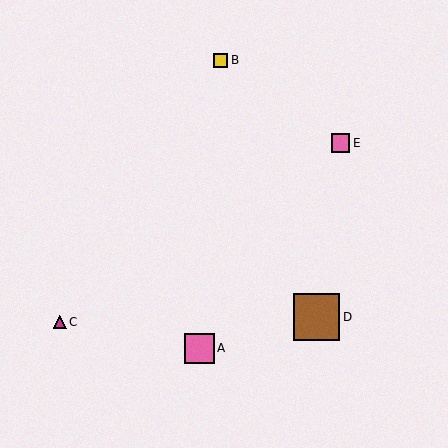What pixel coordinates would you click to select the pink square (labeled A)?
Click at (199, 348) to select the pink square A.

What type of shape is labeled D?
Shape D is a brown square.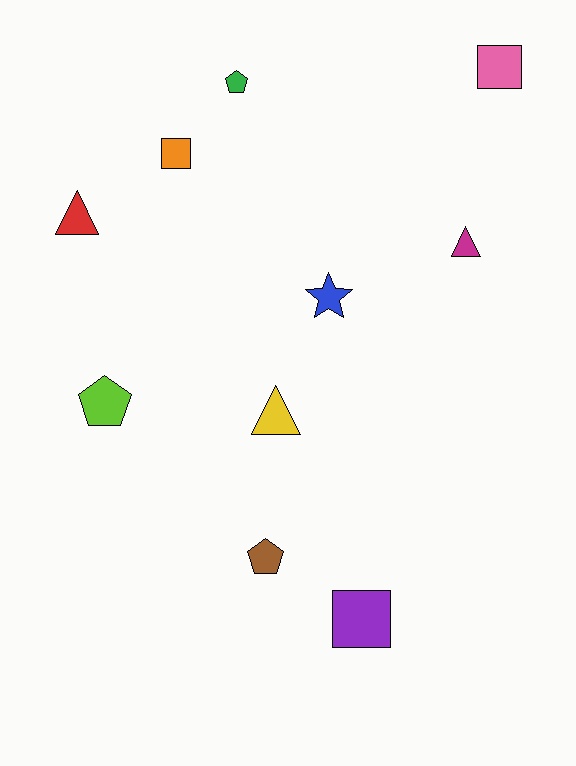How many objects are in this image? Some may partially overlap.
There are 10 objects.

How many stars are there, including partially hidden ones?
There is 1 star.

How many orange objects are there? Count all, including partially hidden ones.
There is 1 orange object.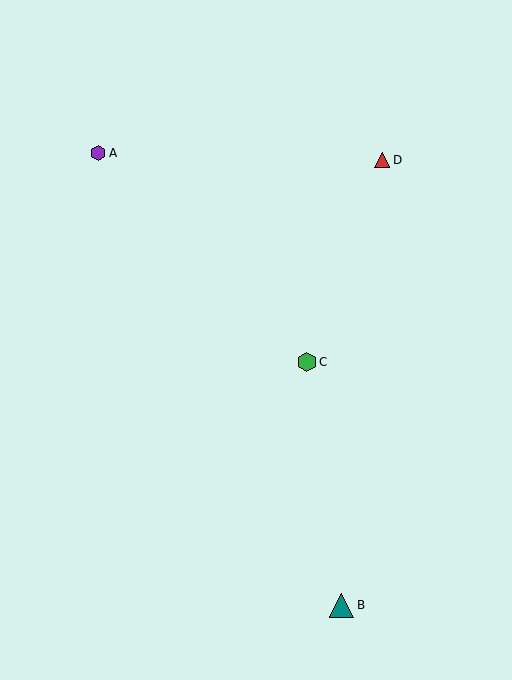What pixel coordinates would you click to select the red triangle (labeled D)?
Click at (382, 160) to select the red triangle D.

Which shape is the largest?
The teal triangle (labeled B) is the largest.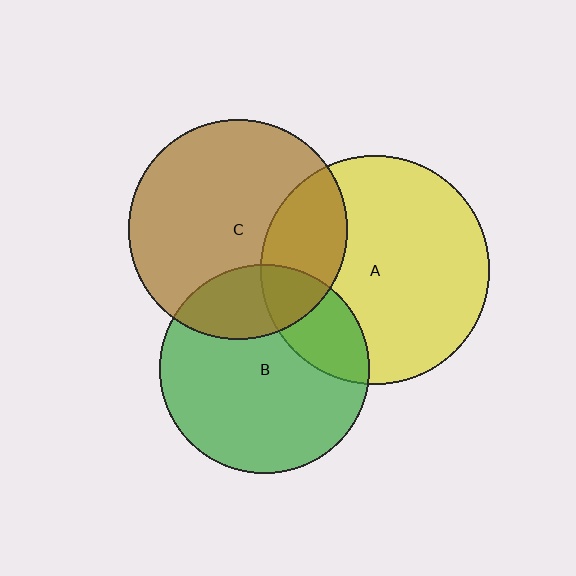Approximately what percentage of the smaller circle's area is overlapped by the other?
Approximately 25%.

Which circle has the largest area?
Circle A (yellow).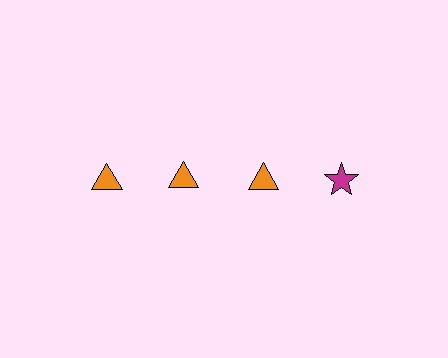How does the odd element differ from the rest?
It differs in both color (magenta instead of orange) and shape (star instead of triangle).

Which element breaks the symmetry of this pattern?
The magenta star in the top row, second from right column breaks the symmetry. All other shapes are orange triangles.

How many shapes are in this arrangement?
There are 4 shapes arranged in a grid pattern.